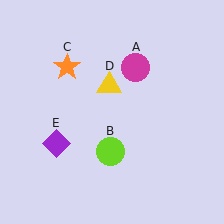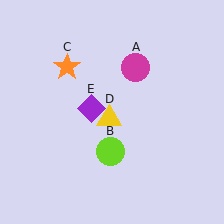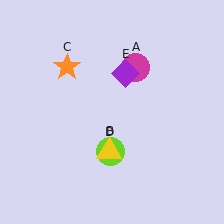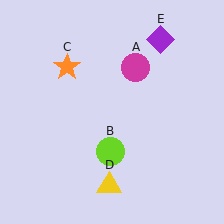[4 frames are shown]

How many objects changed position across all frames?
2 objects changed position: yellow triangle (object D), purple diamond (object E).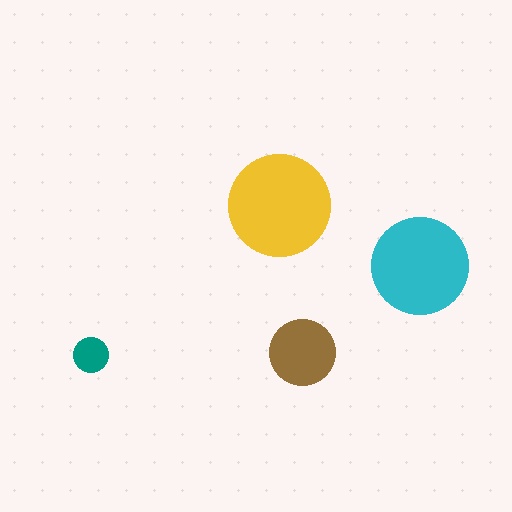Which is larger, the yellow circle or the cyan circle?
The yellow one.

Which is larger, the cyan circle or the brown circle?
The cyan one.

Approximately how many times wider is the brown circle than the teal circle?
About 2 times wider.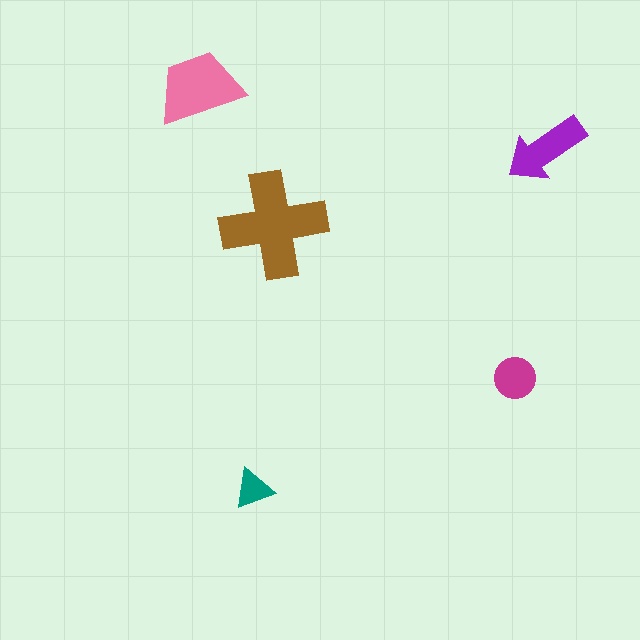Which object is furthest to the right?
The purple arrow is rightmost.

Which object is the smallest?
The teal triangle.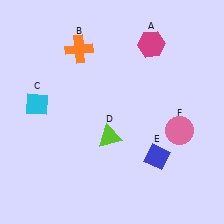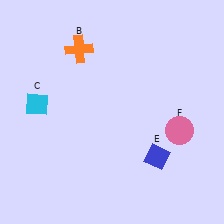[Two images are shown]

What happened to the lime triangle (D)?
The lime triangle (D) was removed in Image 2. It was in the bottom-left area of Image 1.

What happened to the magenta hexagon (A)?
The magenta hexagon (A) was removed in Image 2. It was in the top-right area of Image 1.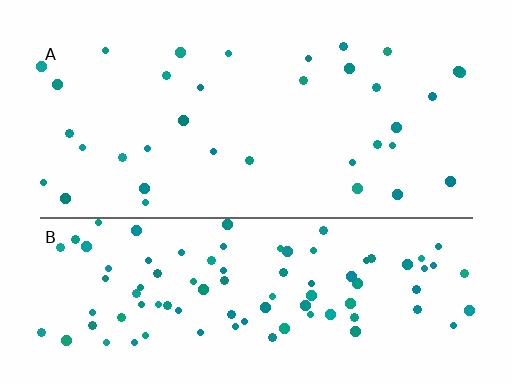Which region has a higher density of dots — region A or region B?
B (the bottom).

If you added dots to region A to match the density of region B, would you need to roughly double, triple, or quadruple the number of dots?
Approximately triple.